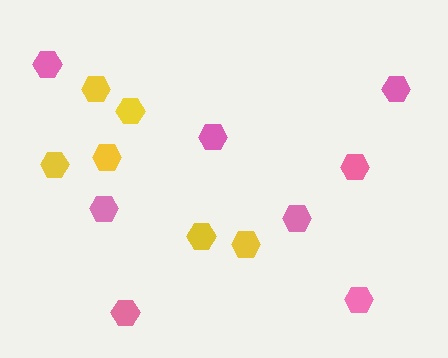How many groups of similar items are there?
There are 2 groups: one group of yellow hexagons (6) and one group of pink hexagons (8).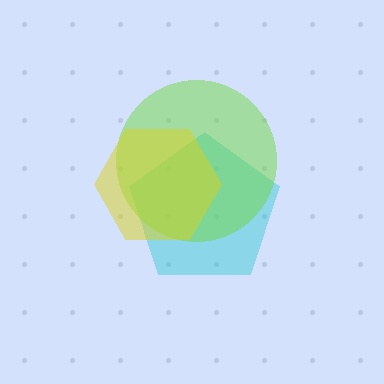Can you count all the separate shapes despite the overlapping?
Yes, there are 3 separate shapes.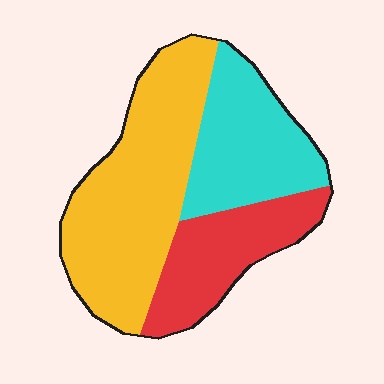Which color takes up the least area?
Red, at roughly 25%.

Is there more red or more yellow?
Yellow.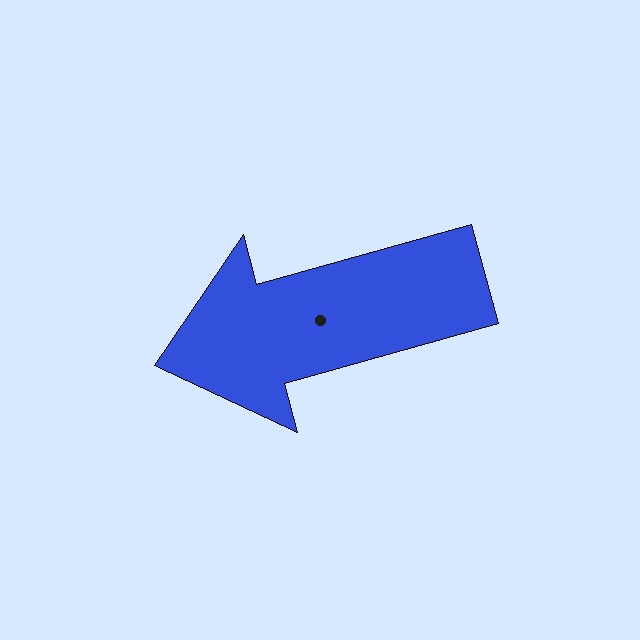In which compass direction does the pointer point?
West.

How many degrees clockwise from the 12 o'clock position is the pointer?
Approximately 255 degrees.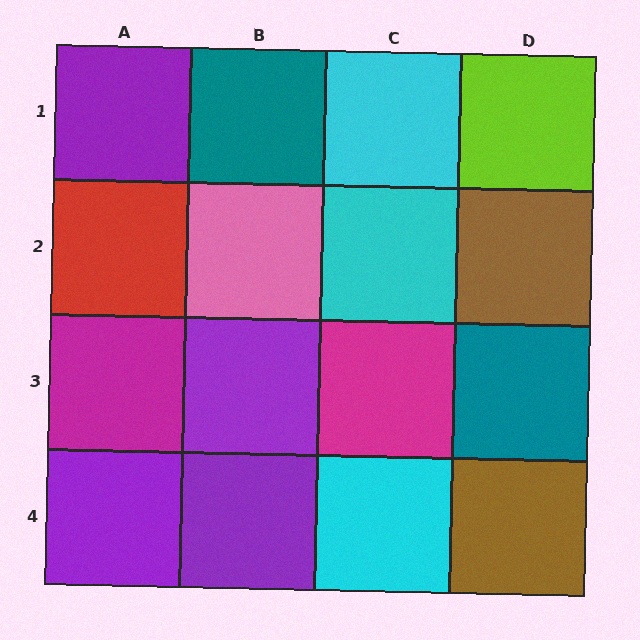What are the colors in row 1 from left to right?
Purple, teal, cyan, lime.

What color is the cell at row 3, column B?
Purple.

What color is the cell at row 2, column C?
Cyan.